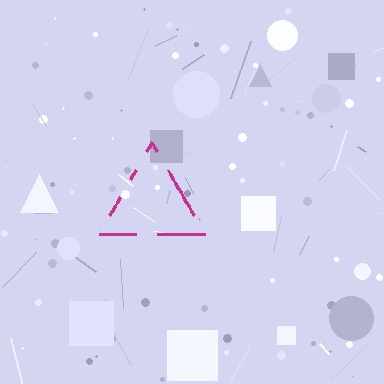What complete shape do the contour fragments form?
The contour fragments form a triangle.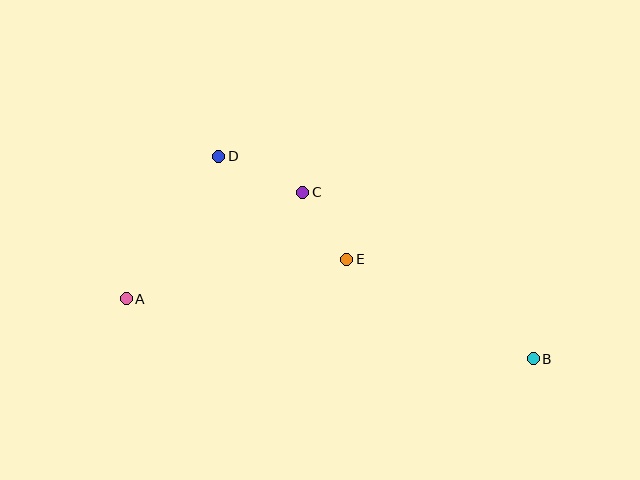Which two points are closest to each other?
Points C and E are closest to each other.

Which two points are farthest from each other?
Points A and B are farthest from each other.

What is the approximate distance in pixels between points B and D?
The distance between B and D is approximately 374 pixels.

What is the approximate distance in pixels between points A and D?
The distance between A and D is approximately 170 pixels.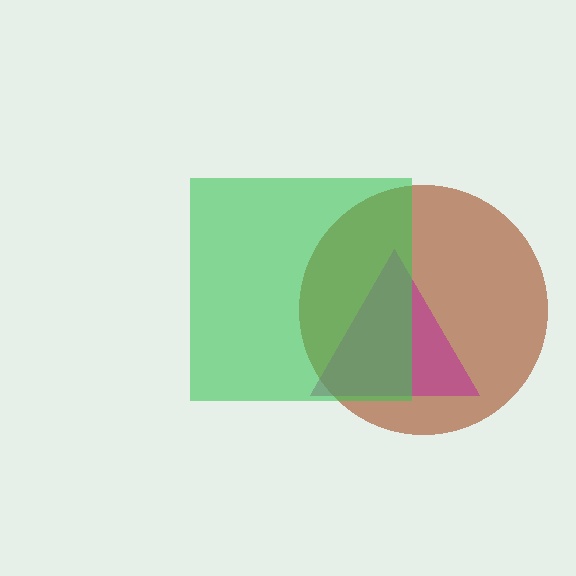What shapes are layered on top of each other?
The layered shapes are: a brown circle, a magenta triangle, a green square.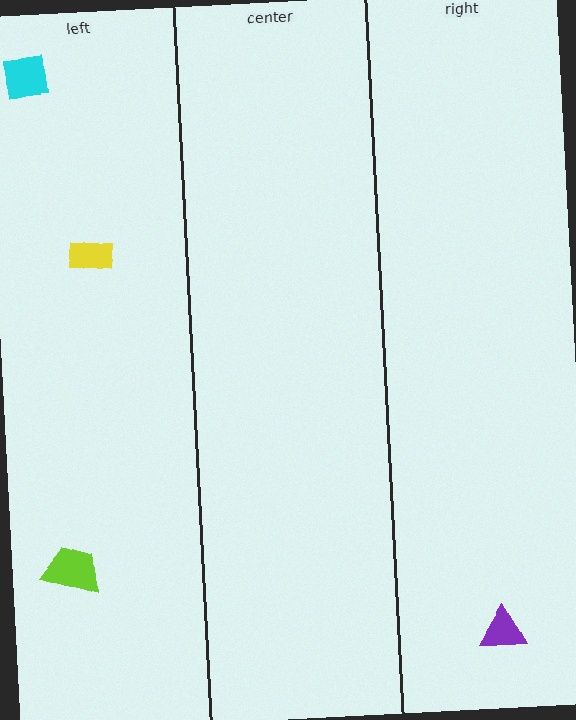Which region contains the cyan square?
The left region.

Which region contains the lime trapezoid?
The left region.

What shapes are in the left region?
The yellow rectangle, the lime trapezoid, the cyan square.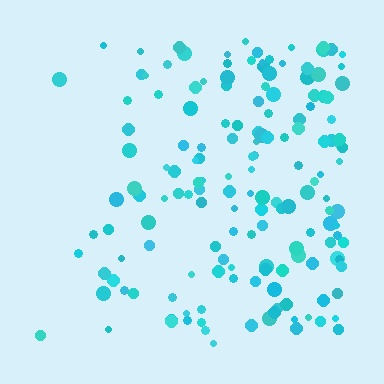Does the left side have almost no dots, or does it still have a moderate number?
Still a moderate number, just noticeably fewer than the right.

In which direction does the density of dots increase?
From left to right, with the right side densest.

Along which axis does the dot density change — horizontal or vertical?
Horizontal.